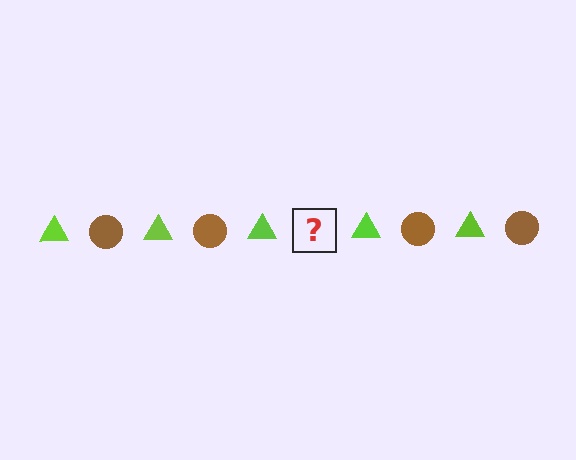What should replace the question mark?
The question mark should be replaced with a brown circle.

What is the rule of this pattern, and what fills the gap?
The rule is that the pattern alternates between lime triangle and brown circle. The gap should be filled with a brown circle.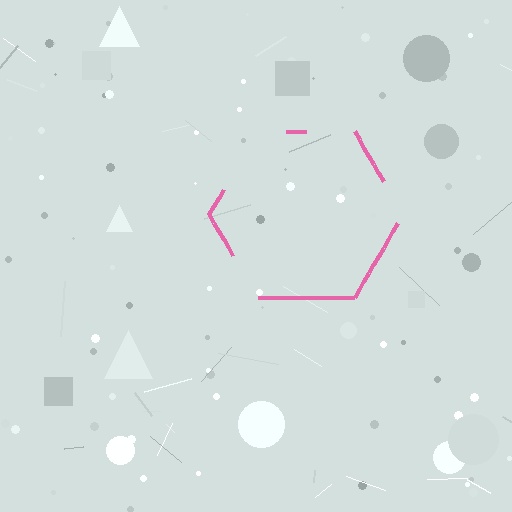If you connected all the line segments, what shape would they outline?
They would outline a hexagon.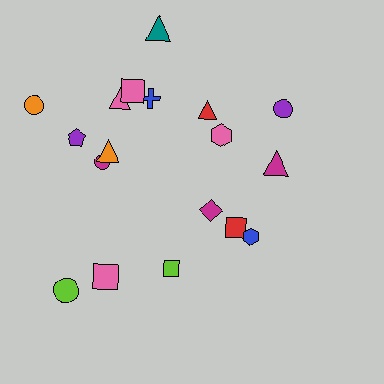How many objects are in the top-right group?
There are 4 objects.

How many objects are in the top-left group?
There are 8 objects.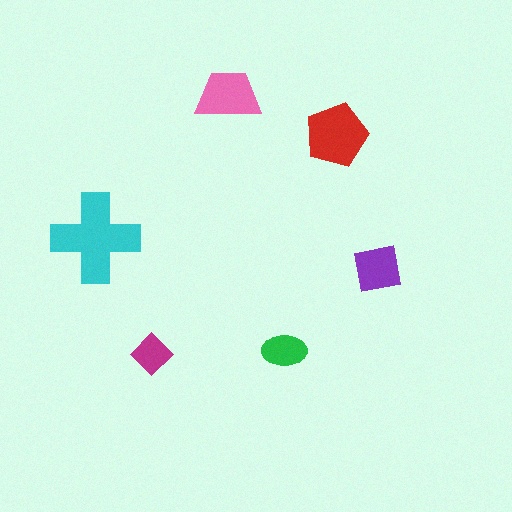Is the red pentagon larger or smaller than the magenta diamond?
Larger.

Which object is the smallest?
The magenta diamond.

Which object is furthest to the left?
The cyan cross is leftmost.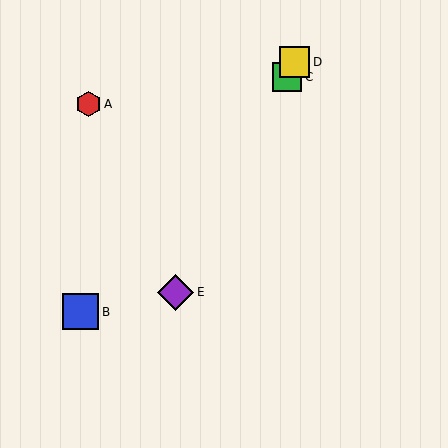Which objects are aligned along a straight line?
Objects C, D, E are aligned along a straight line.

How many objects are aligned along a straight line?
3 objects (C, D, E) are aligned along a straight line.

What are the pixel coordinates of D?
Object D is at (295, 62).